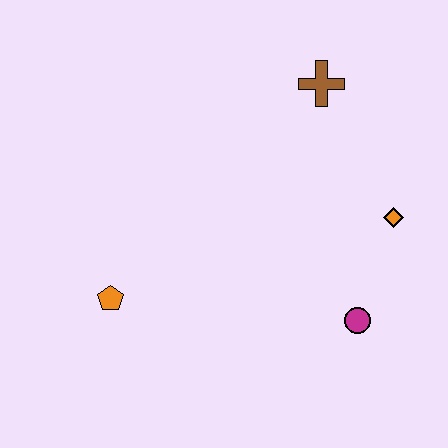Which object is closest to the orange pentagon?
The magenta circle is closest to the orange pentagon.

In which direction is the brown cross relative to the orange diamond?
The brown cross is above the orange diamond.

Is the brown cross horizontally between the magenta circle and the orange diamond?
No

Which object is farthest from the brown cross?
The orange pentagon is farthest from the brown cross.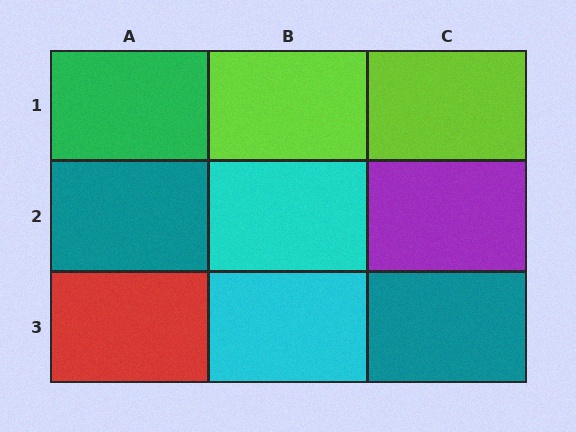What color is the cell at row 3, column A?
Red.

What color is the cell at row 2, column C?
Purple.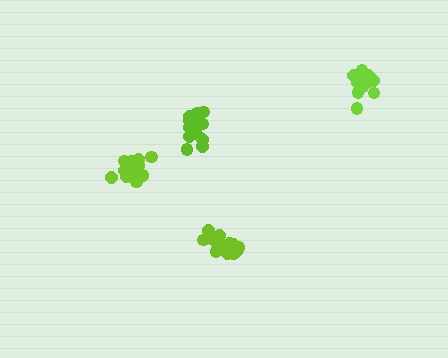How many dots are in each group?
Group 1: 14 dots, Group 2: 18 dots, Group 3: 16 dots, Group 4: 19 dots (67 total).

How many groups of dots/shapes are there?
There are 4 groups.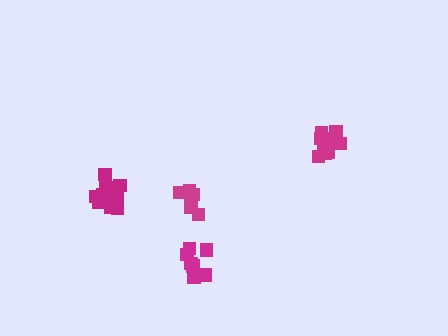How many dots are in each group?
Group 1: 6 dots, Group 2: 11 dots, Group 3: 10 dots, Group 4: 9 dots (36 total).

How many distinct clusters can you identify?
There are 4 distinct clusters.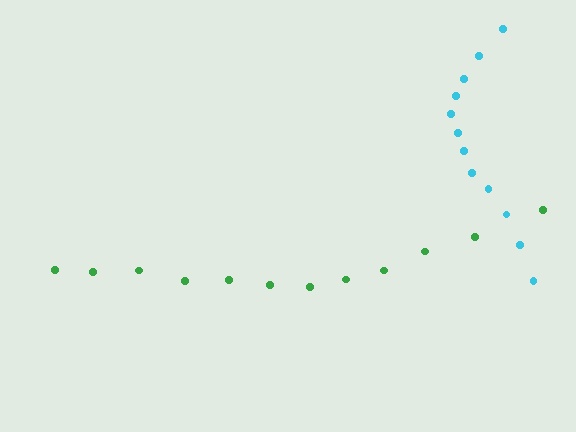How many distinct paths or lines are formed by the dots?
There are 2 distinct paths.